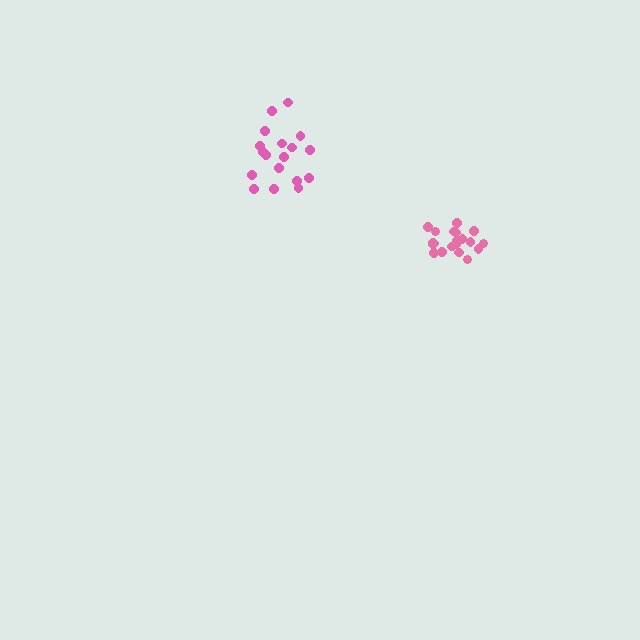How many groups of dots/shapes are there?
There are 2 groups.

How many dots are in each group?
Group 1: 20 dots, Group 2: 18 dots (38 total).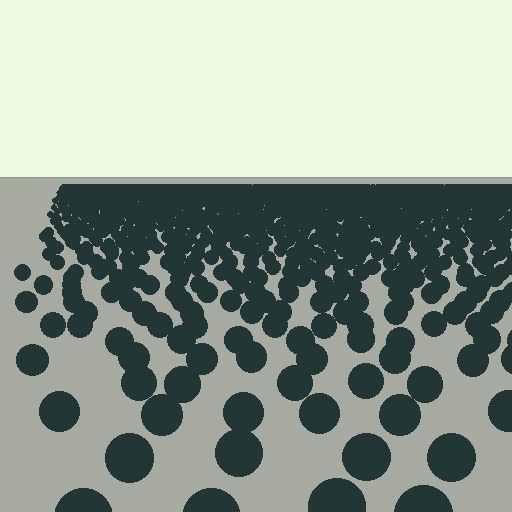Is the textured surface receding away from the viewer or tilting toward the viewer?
The surface is receding away from the viewer. Texture elements get smaller and denser toward the top.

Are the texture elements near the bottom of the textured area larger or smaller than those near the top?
Larger. Near the bottom, elements are closer to the viewer and appear at a bigger on-screen size.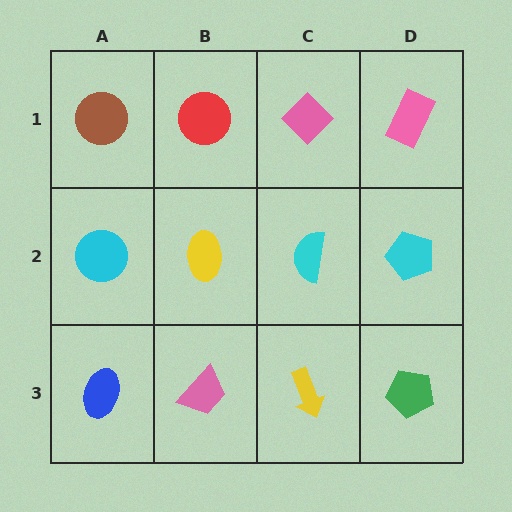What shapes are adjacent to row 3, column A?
A cyan circle (row 2, column A), a pink trapezoid (row 3, column B).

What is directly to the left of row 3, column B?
A blue ellipse.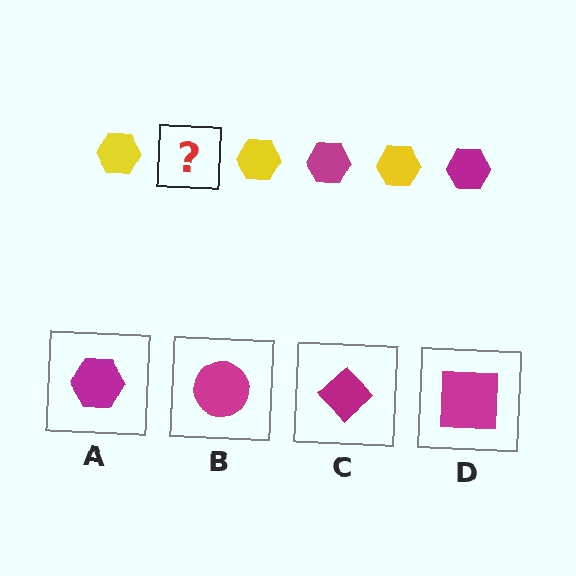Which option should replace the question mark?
Option A.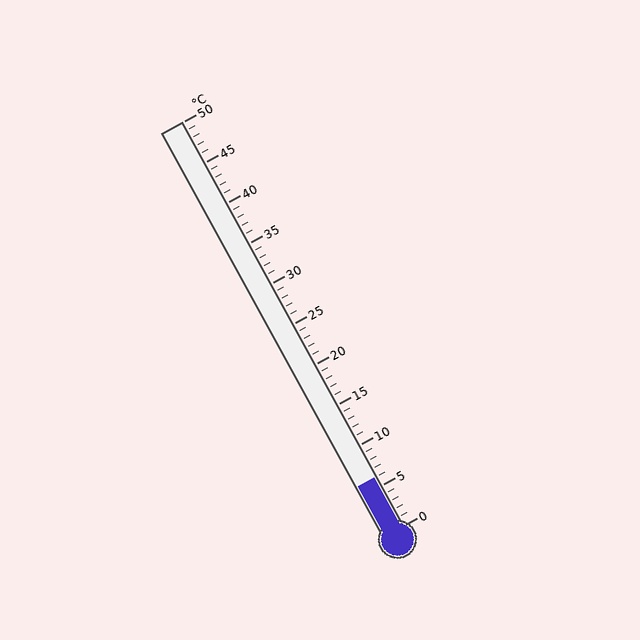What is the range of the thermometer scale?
The thermometer scale ranges from 0°C to 50°C.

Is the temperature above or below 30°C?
The temperature is below 30°C.